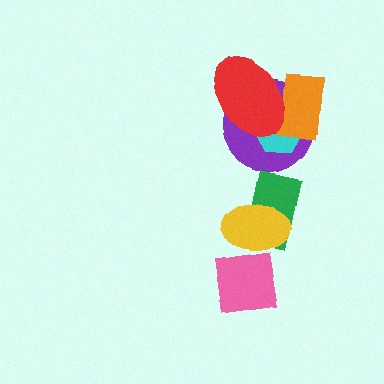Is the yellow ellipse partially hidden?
Yes, it is partially covered by another shape.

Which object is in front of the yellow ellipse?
The pink square is in front of the yellow ellipse.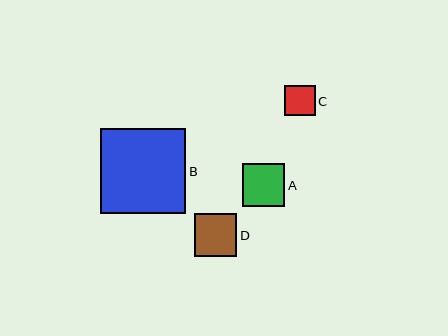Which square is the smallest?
Square C is the smallest with a size of approximately 30 pixels.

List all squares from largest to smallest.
From largest to smallest: B, A, D, C.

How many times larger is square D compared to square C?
Square D is approximately 1.4 times the size of square C.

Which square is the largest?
Square B is the largest with a size of approximately 85 pixels.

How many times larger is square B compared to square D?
Square B is approximately 2.0 times the size of square D.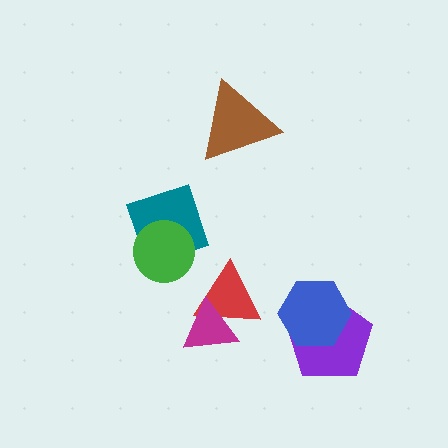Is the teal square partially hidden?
Yes, it is partially covered by another shape.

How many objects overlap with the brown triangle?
0 objects overlap with the brown triangle.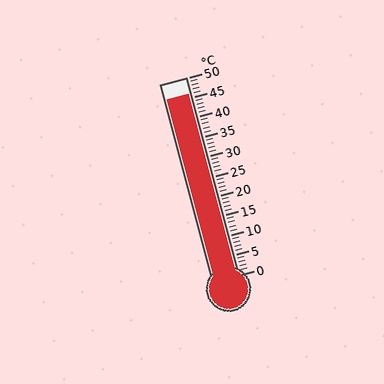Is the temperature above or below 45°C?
The temperature is above 45°C.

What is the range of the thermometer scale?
The thermometer scale ranges from 0°C to 50°C.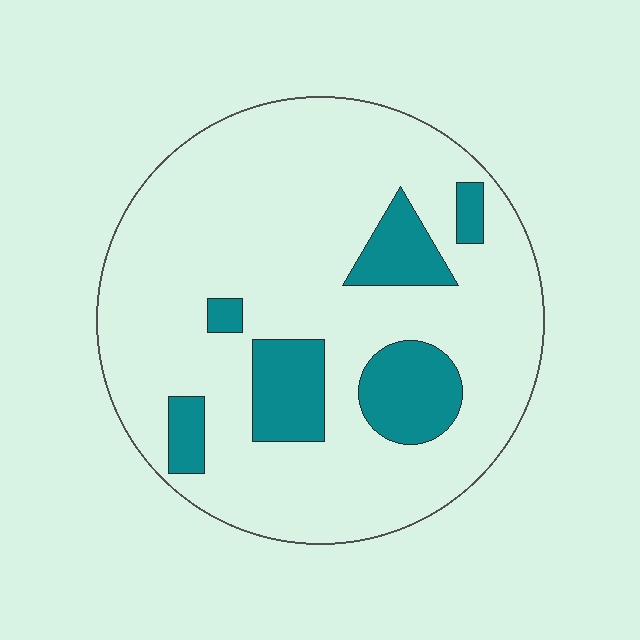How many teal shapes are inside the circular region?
6.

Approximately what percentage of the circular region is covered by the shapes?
Approximately 20%.